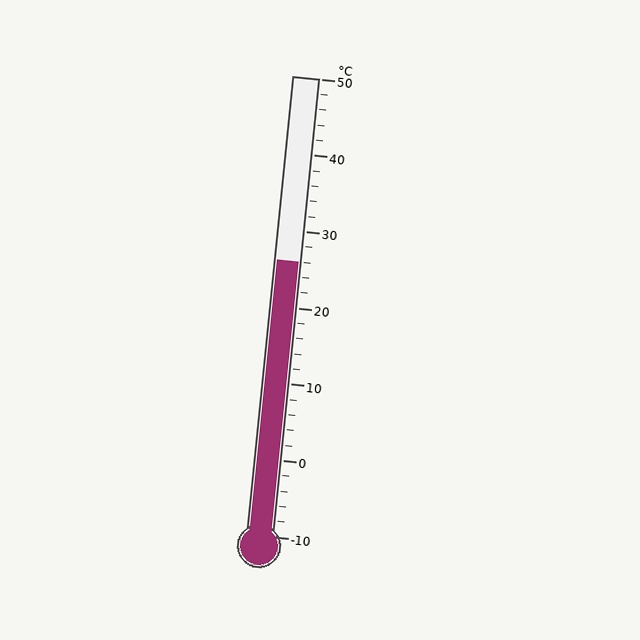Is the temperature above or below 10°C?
The temperature is above 10°C.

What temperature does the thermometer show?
The thermometer shows approximately 26°C.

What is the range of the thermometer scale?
The thermometer scale ranges from -10°C to 50°C.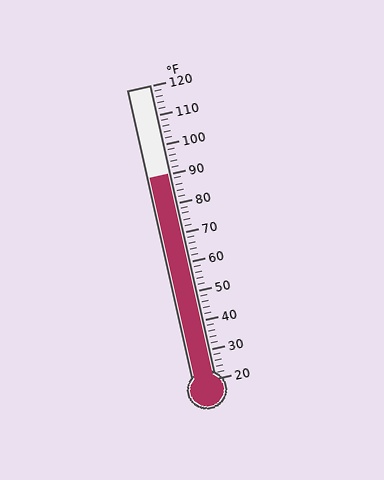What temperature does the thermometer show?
The thermometer shows approximately 90°F.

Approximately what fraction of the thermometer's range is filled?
The thermometer is filled to approximately 70% of its range.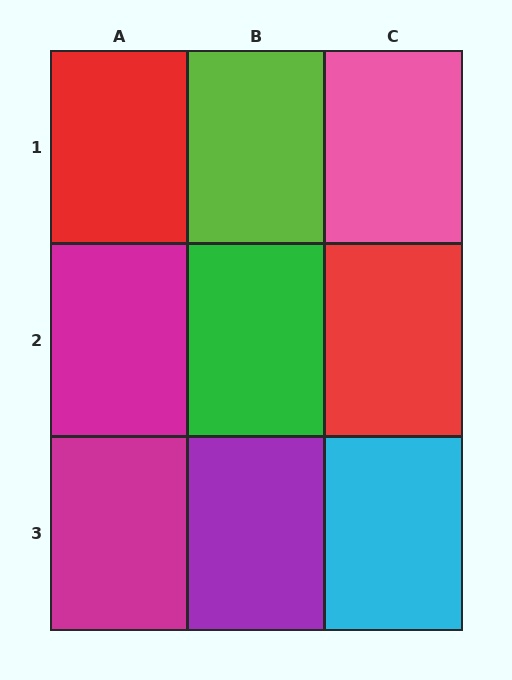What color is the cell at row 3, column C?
Cyan.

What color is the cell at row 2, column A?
Magenta.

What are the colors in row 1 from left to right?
Red, lime, pink.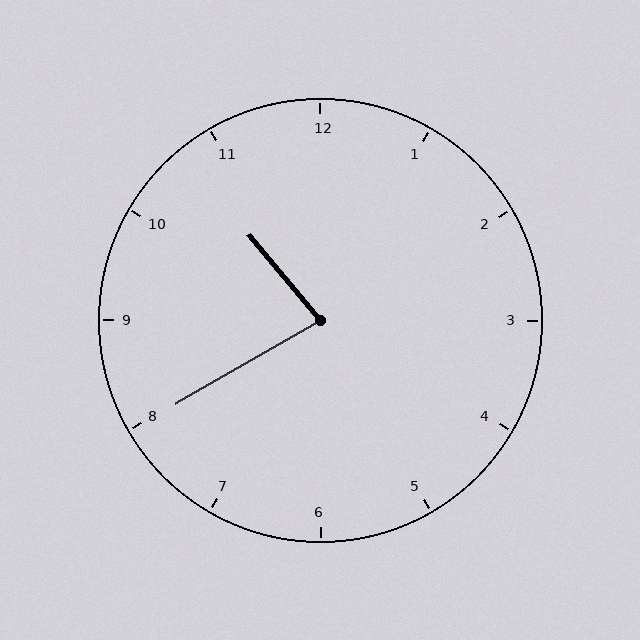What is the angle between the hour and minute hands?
Approximately 80 degrees.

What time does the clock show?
10:40.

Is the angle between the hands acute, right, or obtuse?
It is acute.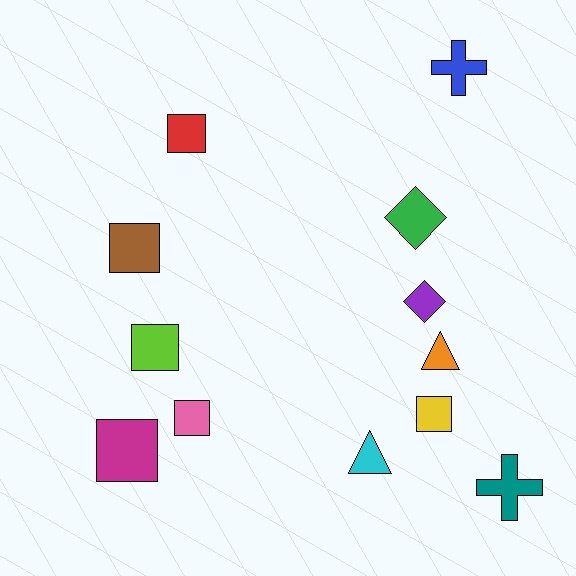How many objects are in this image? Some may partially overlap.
There are 12 objects.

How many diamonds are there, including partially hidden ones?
There are 2 diamonds.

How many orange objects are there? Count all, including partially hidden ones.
There is 1 orange object.